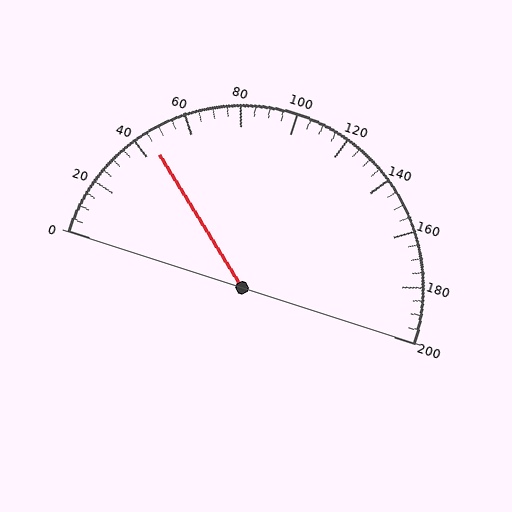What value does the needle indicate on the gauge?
The needle indicates approximately 45.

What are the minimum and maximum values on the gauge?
The gauge ranges from 0 to 200.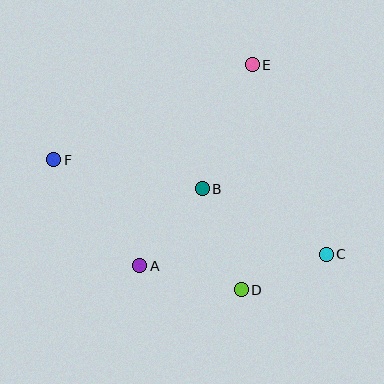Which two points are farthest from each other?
Points C and F are farthest from each other.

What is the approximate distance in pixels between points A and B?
The distance between A and B is approximately 99 pixels.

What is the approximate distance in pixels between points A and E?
The distance between A and E is approximately 230 pixels.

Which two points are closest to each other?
Points C and D are closest to each other.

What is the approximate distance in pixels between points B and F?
The distance between B and F is approximately 151 pixels.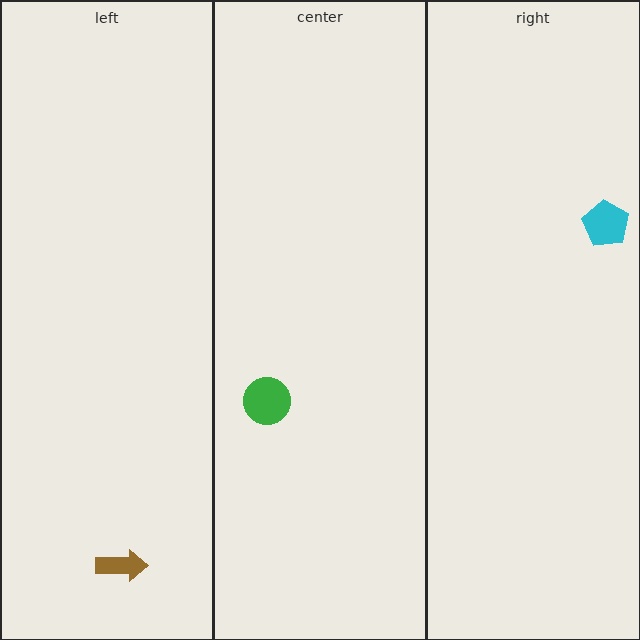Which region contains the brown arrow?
The left region.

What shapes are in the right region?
The cyan pentagon.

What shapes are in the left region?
The brown arrow.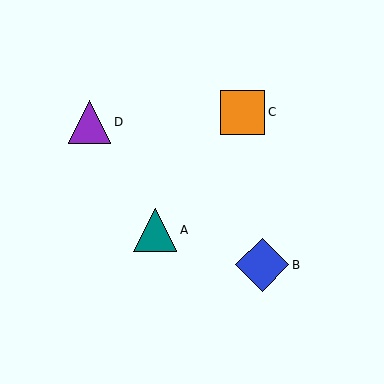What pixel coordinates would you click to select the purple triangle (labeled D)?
Click at (90, 122) to select the purple triangle D.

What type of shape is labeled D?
Shape D is a purple triangle.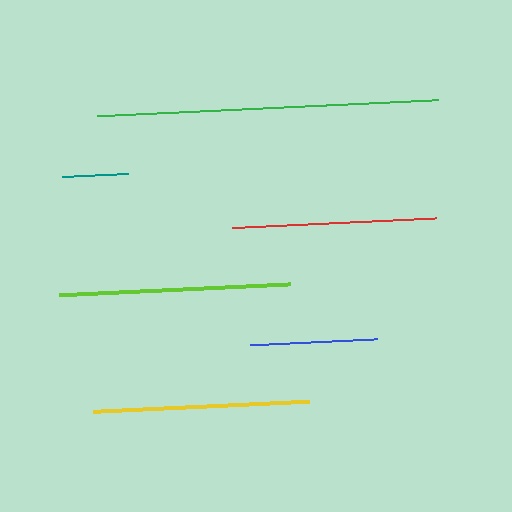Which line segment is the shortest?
The teal line is the shortest at approximately 66 pixels.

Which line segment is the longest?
The green line is the longest at approximately 341 pixels.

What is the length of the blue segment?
The blue segment is approximately 127 pixels long.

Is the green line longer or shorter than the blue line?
The green line is longer than the blue line.